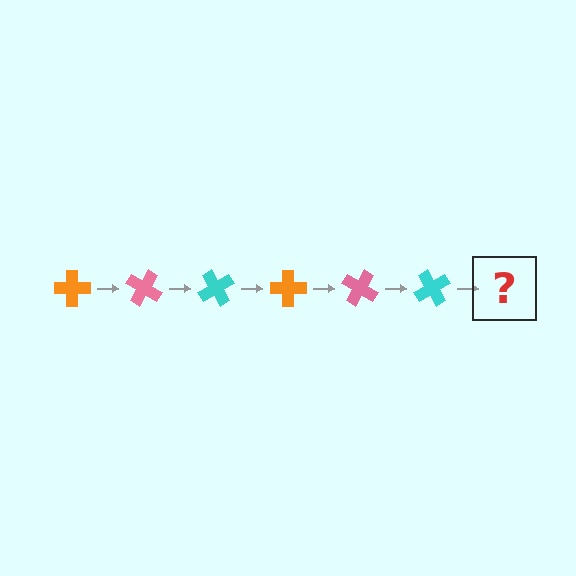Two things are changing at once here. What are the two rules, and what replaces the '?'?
The two rules are that it rotates 30 degrees each step and the color cycles through orange, pink, and cyan. The '?' should be an orange cross, rotated 180 degrees from the start.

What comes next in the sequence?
The next element should be an orange cross, rotated 180 degrees from the start.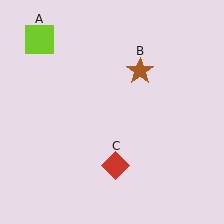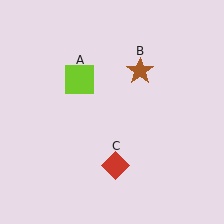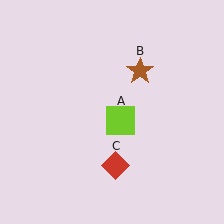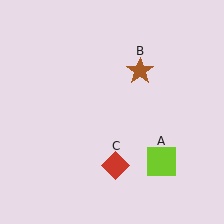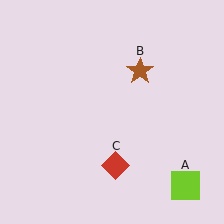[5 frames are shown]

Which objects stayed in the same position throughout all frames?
Brown star (object B) and red diamond (object C) remained stationary.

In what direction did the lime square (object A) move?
The lime square (object A) moved down and to the right.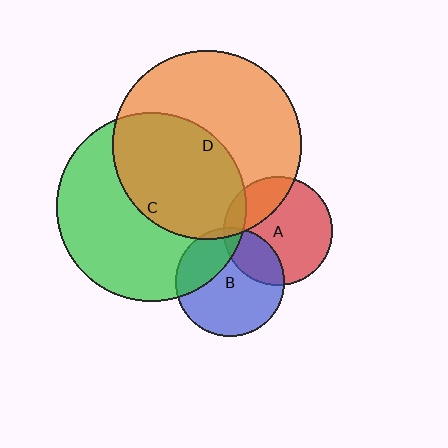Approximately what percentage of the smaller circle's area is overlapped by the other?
Approximately 10%.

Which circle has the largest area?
Circle C (green).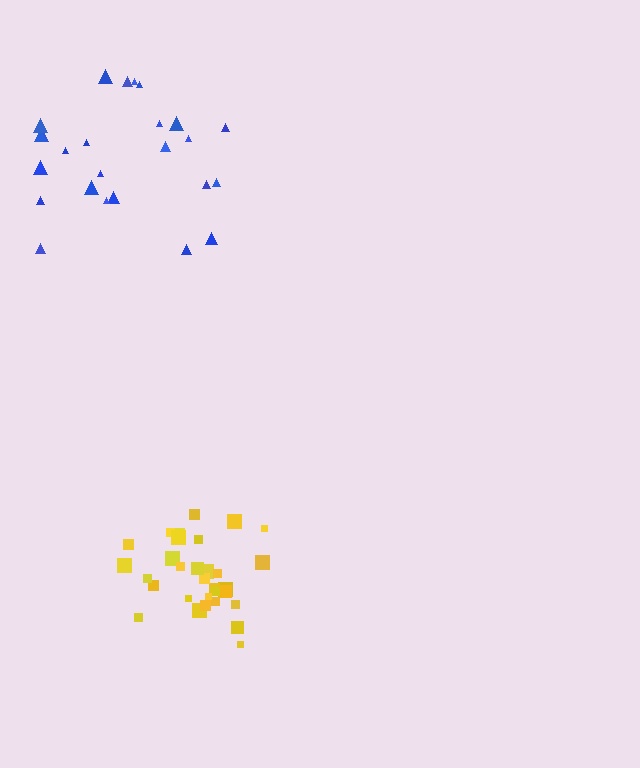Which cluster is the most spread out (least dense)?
Blue.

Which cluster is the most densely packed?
Yellow.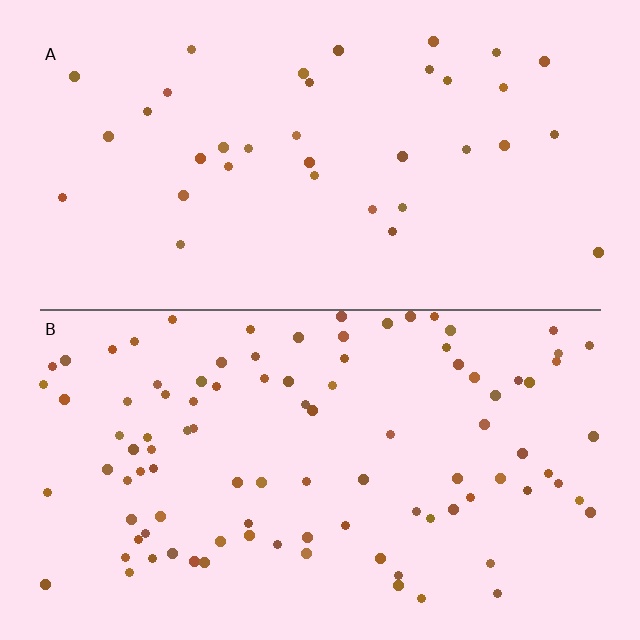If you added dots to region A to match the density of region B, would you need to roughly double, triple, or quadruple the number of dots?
Approximately triple.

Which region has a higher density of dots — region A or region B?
B (the bottom).